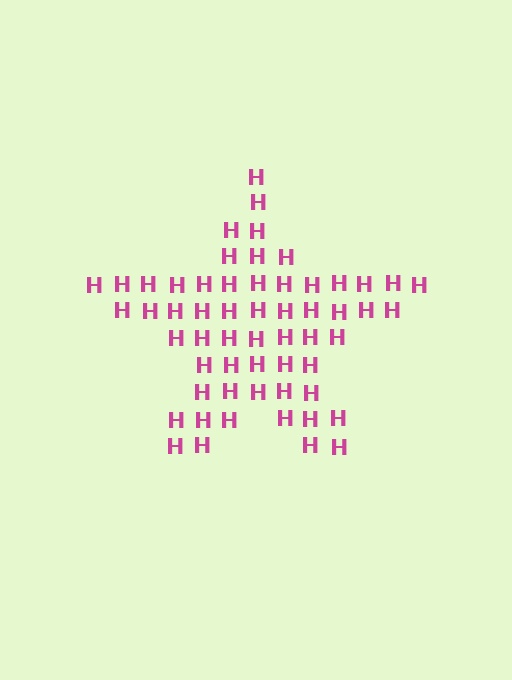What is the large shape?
The large shape is a star.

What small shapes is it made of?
It is made of small letter H's.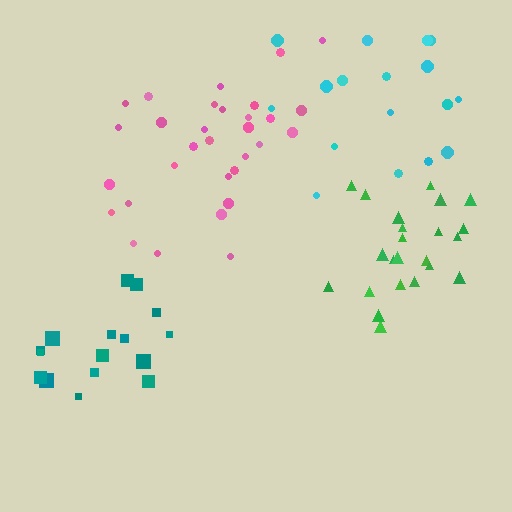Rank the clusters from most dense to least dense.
green, pink, teal, cyan.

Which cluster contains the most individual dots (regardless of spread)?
Pink (31).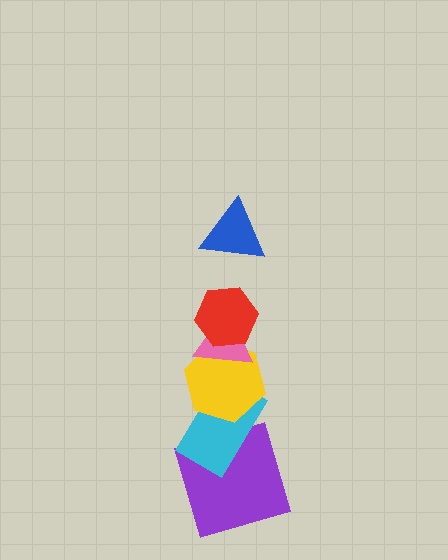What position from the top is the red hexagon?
The red hexagon is 2nd from the top.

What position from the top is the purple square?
The purple square is 6th from the top.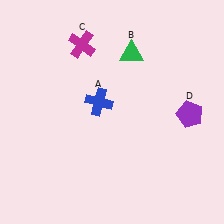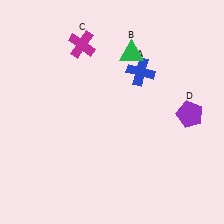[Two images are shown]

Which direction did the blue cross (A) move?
The blue cross (A) moved right.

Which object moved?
The blue cross (A) moved right.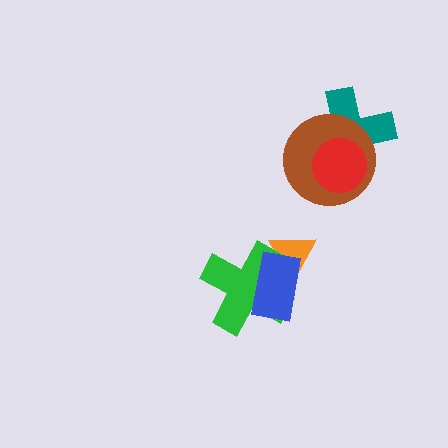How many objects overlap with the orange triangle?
2 objects overlap with the orange triangle.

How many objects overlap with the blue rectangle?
2 objects overlap with the blue rectangle.